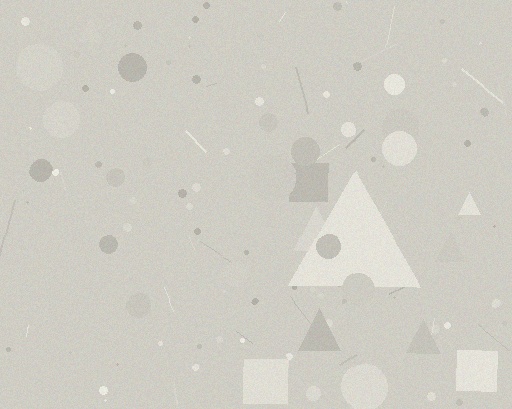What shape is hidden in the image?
A triangle is hidden in the image.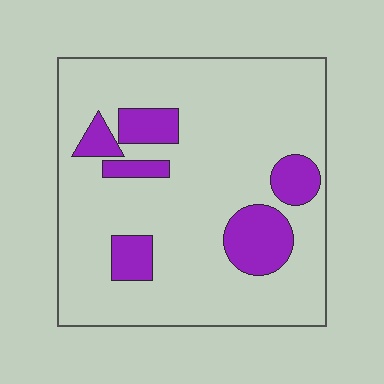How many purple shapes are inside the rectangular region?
6.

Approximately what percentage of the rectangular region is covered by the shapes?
Approximately 15%.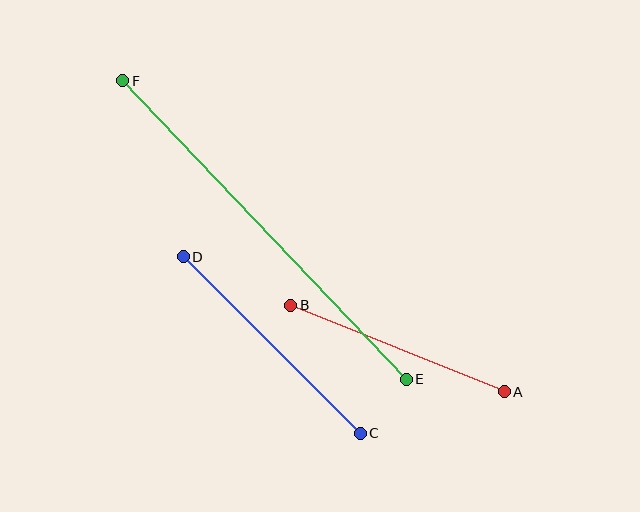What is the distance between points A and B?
The distance is approximately 230 pixels.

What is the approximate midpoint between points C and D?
The midpoint is at approximately (272, 345) pixels.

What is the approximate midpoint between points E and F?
The midpoint is at approximately (264, 230) pixels.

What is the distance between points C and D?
The distance is approximately 250 pixels.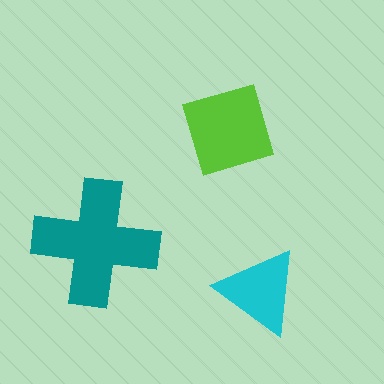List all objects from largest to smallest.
The teal cross, the lime diamond, the cyan triangle.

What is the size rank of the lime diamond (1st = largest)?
2nd.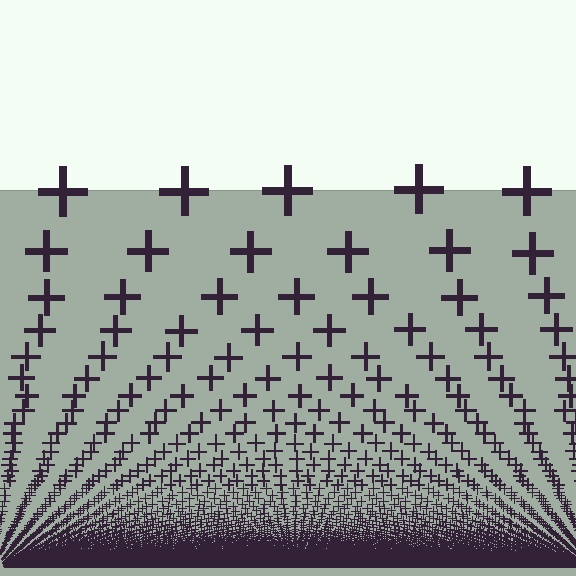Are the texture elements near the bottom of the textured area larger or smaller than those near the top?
Smaller. The gradient is inverted — elements near the bottom are smaller and denser.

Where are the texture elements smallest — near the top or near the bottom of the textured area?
Near the bottom.